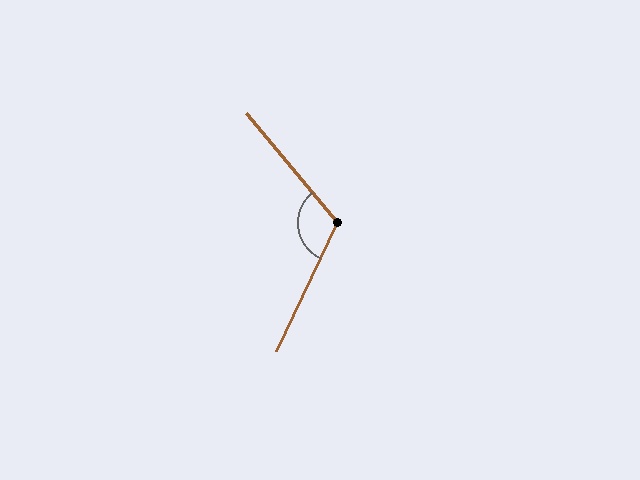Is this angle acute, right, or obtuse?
It is obtuse.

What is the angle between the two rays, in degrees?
Approximately 115 degrees.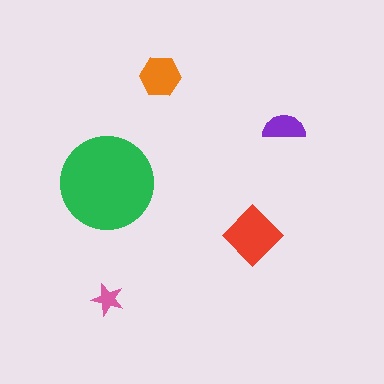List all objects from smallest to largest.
The pink star, the purple semicircle, the orange hexagon, the red diamond, the green circle.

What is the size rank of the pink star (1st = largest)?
5th.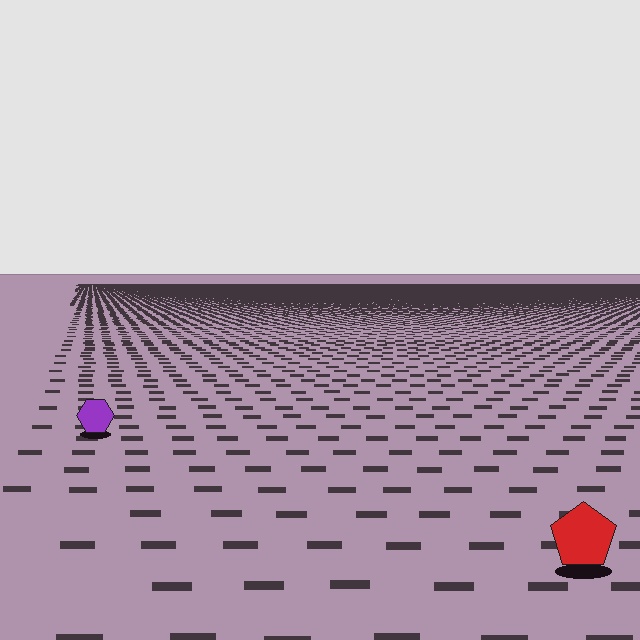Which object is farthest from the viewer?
The purple hexagon is farthest from the viewer. It appears smaller and the ground texture around it is denser.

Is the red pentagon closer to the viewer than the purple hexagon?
Yes. The red pentagon is closer — you can tell from the texture gradient: the ground texture is coarser near it.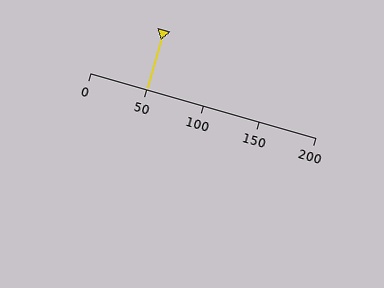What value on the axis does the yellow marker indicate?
The marker indicates approximately 50.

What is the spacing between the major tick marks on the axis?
The major ticks are spaced 50 apart.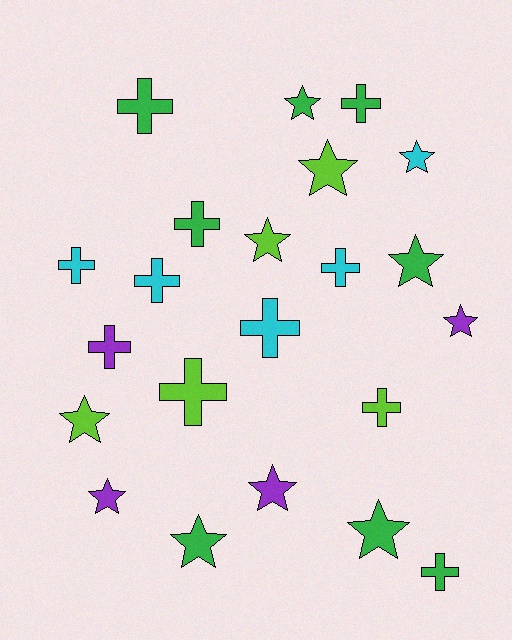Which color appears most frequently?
Green, with 8 objects.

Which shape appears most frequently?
Star, with 11 objects.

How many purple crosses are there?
There is 1 purple cross.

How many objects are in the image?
There are 22 objects.